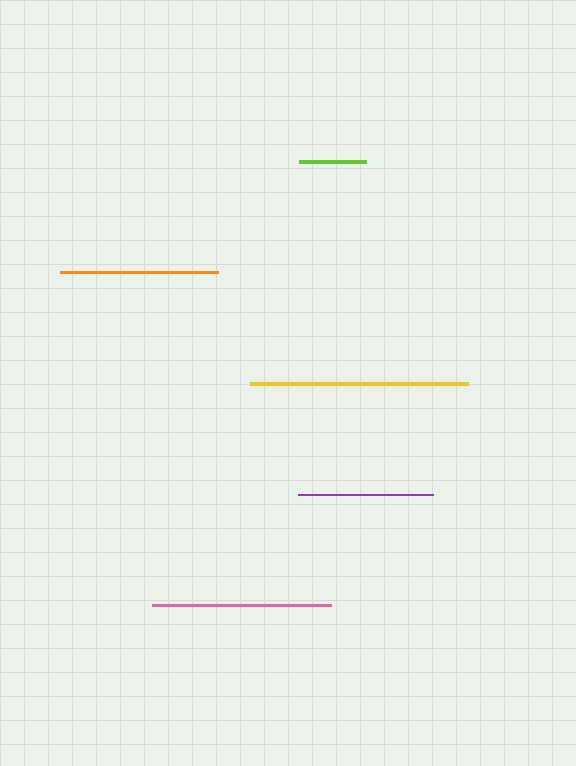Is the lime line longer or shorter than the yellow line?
The yellow line is longer than the lime line.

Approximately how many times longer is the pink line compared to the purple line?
The pink line is approximately 1.3 times the length of the purple line.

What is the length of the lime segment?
The lime segment is approximately 66 pixels long.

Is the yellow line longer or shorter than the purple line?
The yellow line is longer than the purple line.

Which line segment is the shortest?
The lime line is the shortest at approximately 66 pixels.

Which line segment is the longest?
The yellow line is the longest at approximately 218 pixels.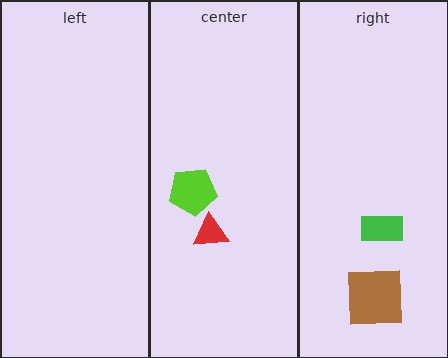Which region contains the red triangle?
The center region.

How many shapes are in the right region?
2.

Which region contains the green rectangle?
The right region.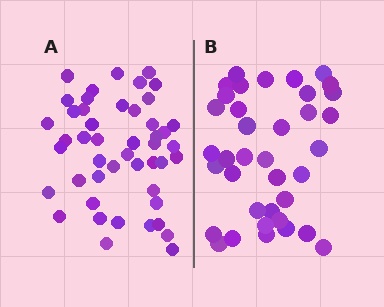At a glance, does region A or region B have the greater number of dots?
Region A (the left region) has more dots.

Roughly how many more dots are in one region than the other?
Region A has roughly 10 or so more dots than region B.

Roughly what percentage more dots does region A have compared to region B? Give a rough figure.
About 25% more.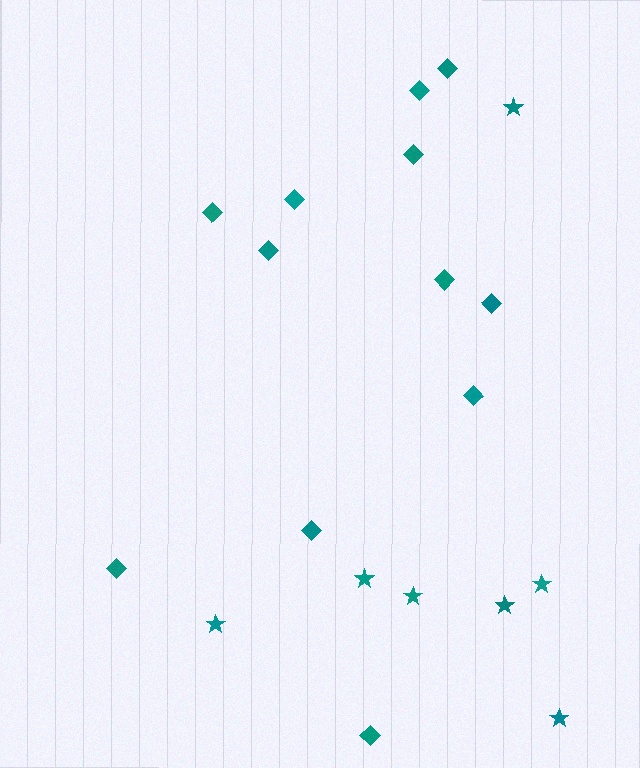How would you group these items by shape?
There are 2 groups: one group of diamonds (12) and one group of stars (7).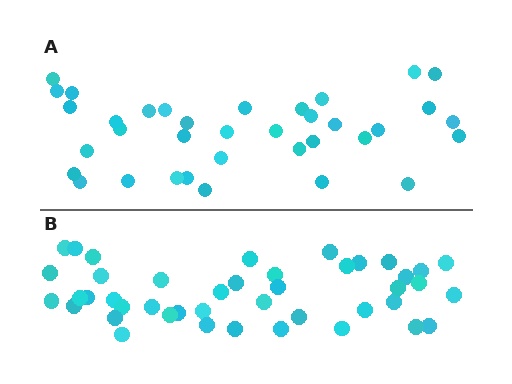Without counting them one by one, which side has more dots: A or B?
Region B (the bottom region) has more dots.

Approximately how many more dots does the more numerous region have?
Region B has roughly 8 or so more dots than region A.